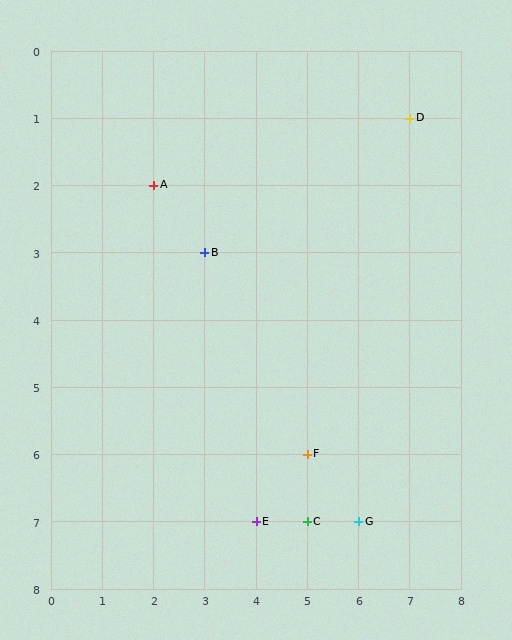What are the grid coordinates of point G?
Point G is at grid coordinates (6, 7).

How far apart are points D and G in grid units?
Points D and G are 1 column and 6 rows apart (about 6.1 grid units diagonally).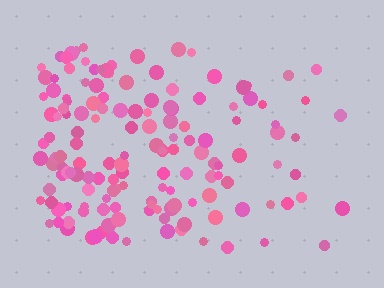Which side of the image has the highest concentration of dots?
The left.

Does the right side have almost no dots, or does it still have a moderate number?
Still a moderate number, just noticeably fewer than the left.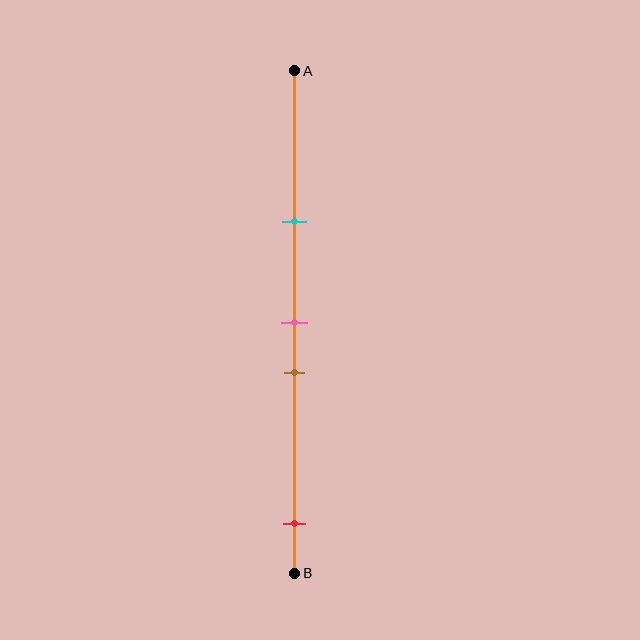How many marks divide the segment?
There are 4 marks dividing the segment.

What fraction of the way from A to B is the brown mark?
The brown mark is approximately 60% (0.6) of the way from A to B.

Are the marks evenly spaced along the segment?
No, the marks are not evenly spaced.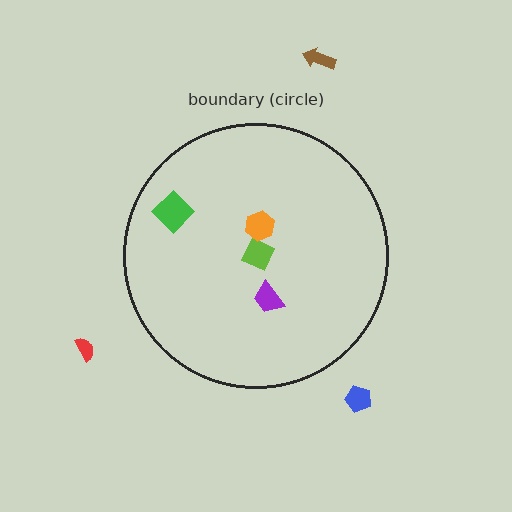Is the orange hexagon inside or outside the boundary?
Inside.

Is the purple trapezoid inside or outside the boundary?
Inside.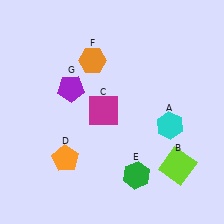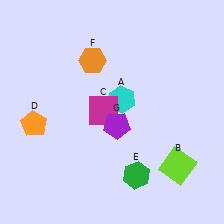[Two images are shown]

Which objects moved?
The objects that moved are: the cyan hexagon (A), the orange pentagon (D), the purple pentagon (G).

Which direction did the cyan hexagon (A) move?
The cyan hexagon (A) moved left.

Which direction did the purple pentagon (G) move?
The purple pentagon (G) moved right.